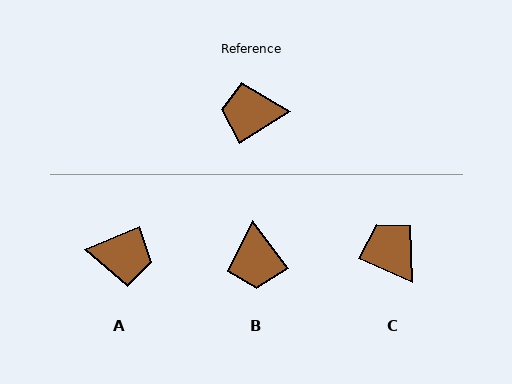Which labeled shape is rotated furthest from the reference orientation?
A, about 171 degrees away.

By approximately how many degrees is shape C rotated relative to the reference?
Approximately 56 degrees clockwise.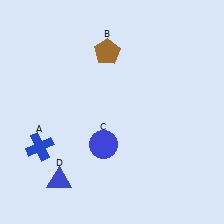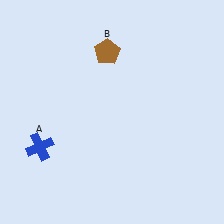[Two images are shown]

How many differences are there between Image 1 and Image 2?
There are 2 differences between the two images.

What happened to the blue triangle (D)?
The blue triangle (D) was removed in Image 2. It was in the bottom-left area of Image 1.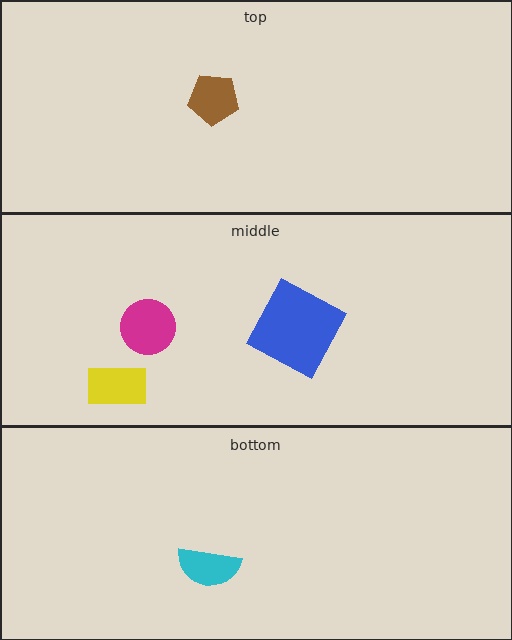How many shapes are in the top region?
1.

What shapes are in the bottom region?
The cyan semicircle.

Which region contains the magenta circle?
The middle region.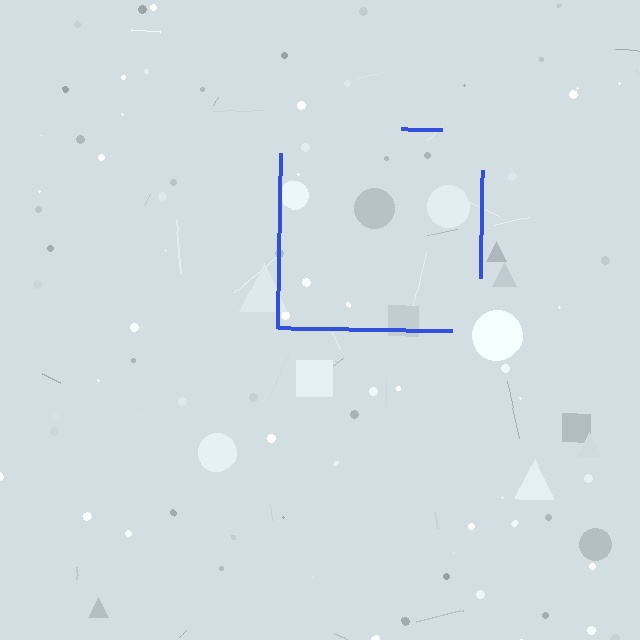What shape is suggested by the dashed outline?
The dashed outline suggests a square.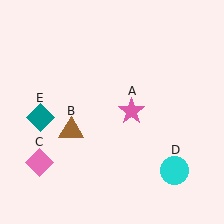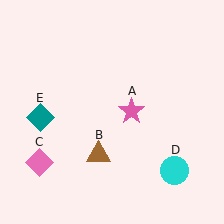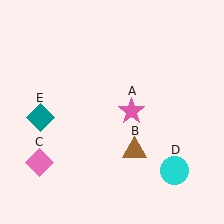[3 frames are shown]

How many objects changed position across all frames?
1 object changed position: brown triangle (object B).